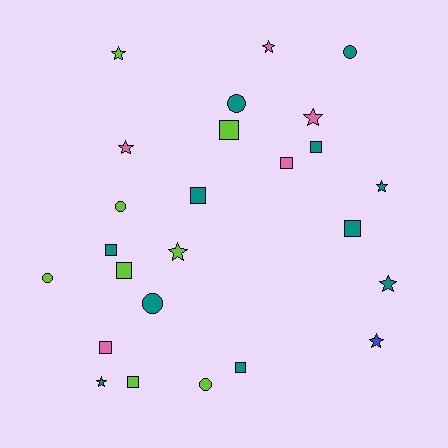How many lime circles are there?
There are 3 lime circles.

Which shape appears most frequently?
Square, with 10 objects.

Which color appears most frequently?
Teal, with 11 objects.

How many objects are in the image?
There are 25 objects.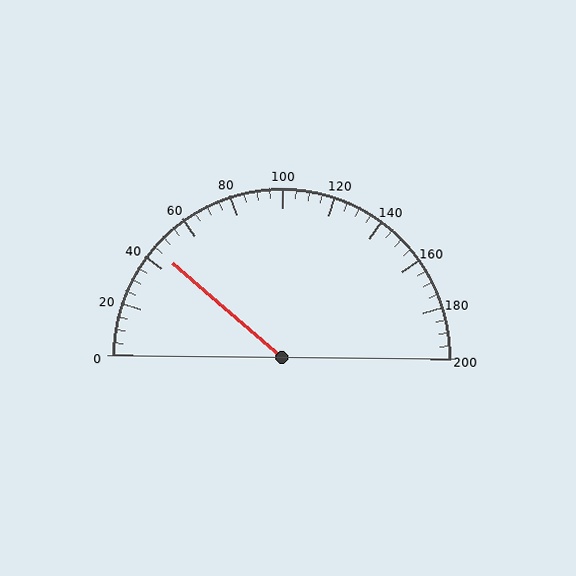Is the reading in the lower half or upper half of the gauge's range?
The reading is in the lower half of the range (0 to 200).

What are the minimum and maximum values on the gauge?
The gauge ranges from 0 to 200.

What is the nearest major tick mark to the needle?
The nearest major tick mark is 40.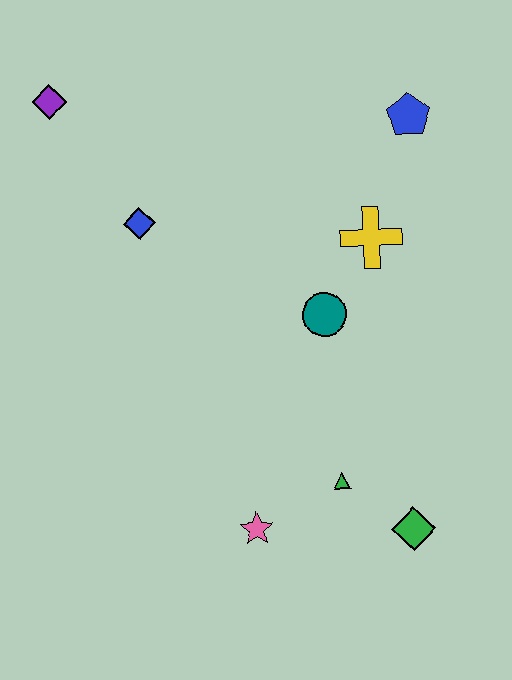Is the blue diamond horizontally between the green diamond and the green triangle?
No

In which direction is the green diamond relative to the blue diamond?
The green diamond is below the blue diamond.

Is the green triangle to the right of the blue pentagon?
No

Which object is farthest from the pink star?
The purple diamond is farthest from the pink star.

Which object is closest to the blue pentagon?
The yellow cross is closest to the blue pentagon.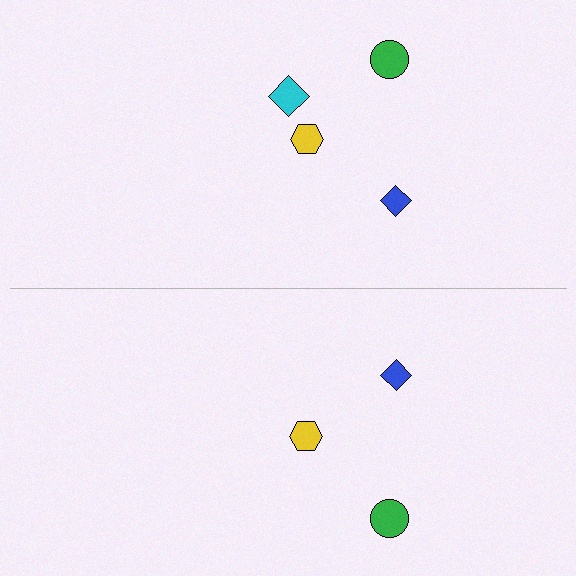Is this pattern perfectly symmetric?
No, the pattern is not perfectly symmetric. A cyan diamond is missing from the bottom side.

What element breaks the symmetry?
A cyan diamond is missing from the bottom side.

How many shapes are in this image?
There are 7 shapes in this image.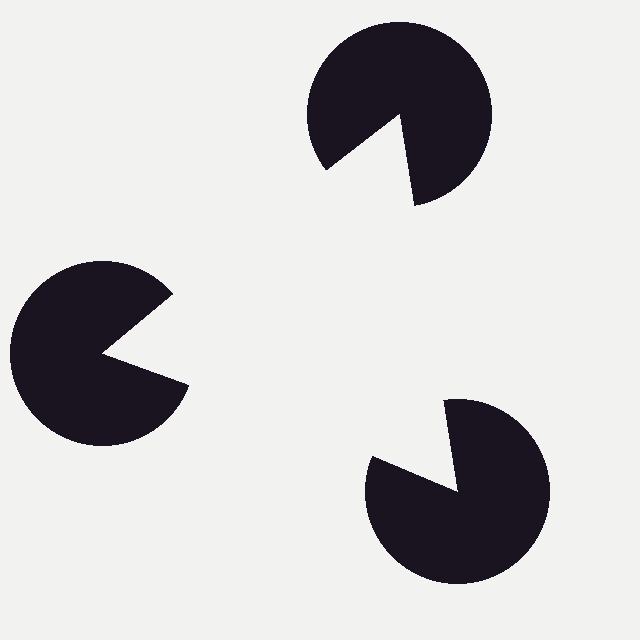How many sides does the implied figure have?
3 sides.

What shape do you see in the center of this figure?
An illusory triangle — its edges are inferred from the aligned wedge cuts in the pac-man discs, not physically drawn.